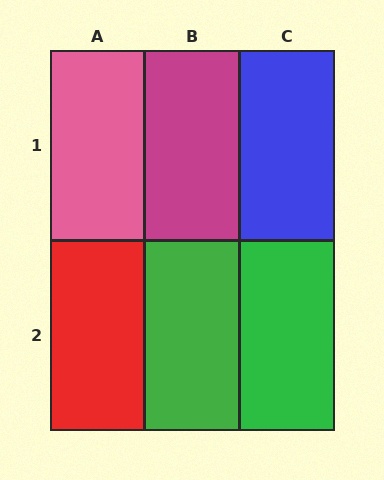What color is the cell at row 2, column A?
Red.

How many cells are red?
1 cell is red.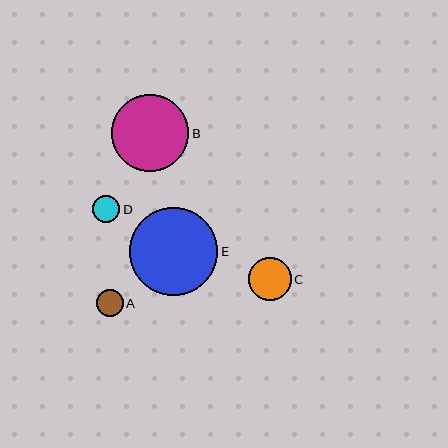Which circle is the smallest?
Circle A is the smallest with a size of approximately 27 pixels.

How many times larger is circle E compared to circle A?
Circle E is approximately 3.3 times the size of circle A.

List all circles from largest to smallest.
From largest to smallest: E, B, C, D, A.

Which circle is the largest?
Circle E is the largest with a size of approximately 88 pixels.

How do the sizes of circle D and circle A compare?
Circle D and circle A are approximately the same size.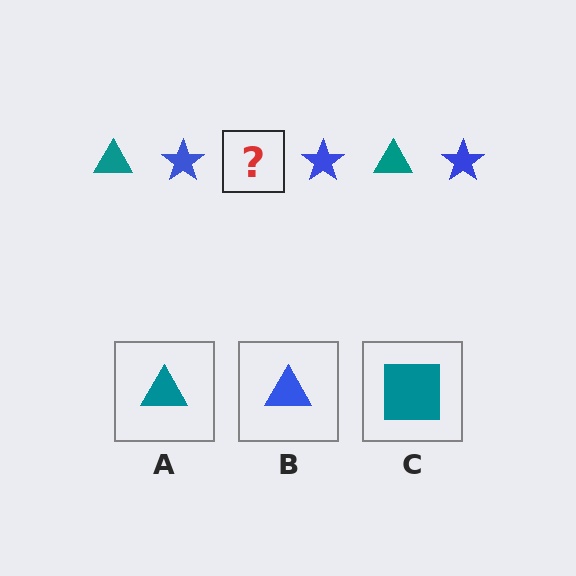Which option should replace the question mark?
Option A.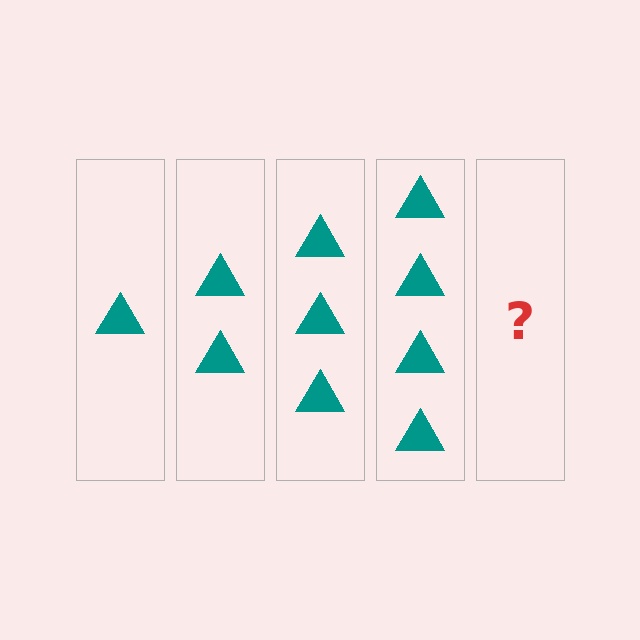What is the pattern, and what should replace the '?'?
The pattern is that each step adds one more triangle. The '?' should be 5 triangles.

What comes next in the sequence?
The next element should be 5 triangles.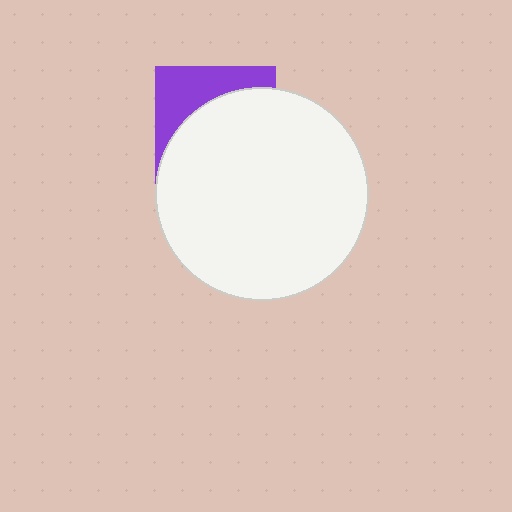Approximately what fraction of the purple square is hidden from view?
Roughly 66% of the purple square is hidden behind the white circle.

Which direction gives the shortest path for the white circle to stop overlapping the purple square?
Moving down gives the shortest separation.